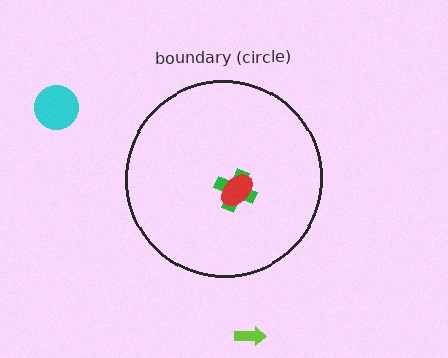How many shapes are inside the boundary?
2 inside, 2 outside.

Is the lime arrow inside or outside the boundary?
Outside.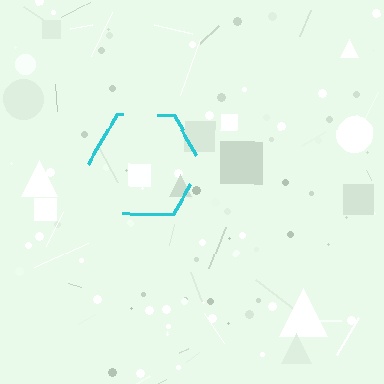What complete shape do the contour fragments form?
The contour fragments form a hexagon.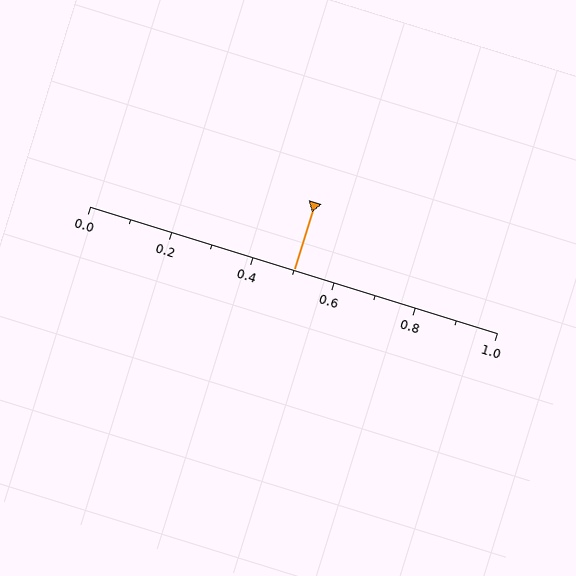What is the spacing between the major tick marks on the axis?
The major ticks are spaced 0.2 apart.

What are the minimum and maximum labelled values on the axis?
The axis runs from 0.0 to 1.0.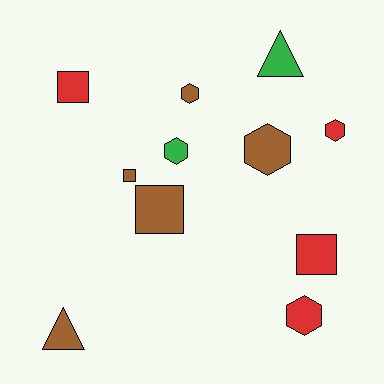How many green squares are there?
There are no green squares.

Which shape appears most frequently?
Hexagon, with 5 objects.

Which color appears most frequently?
Brown, with 5 objects.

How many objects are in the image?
There are 11 objects.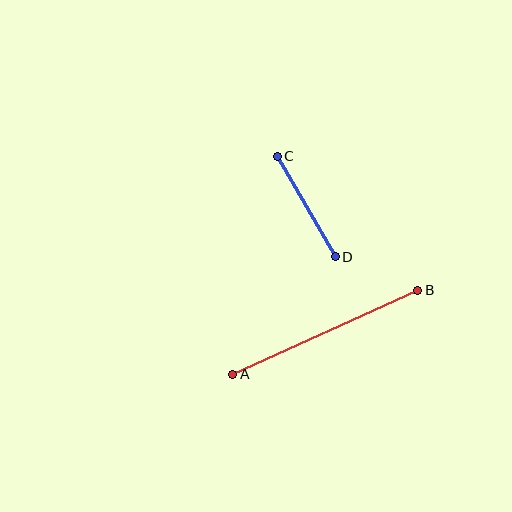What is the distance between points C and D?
The distance is approximately 116 pixels.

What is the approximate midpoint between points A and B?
The midpoint is at approximately (325, 332) pixels.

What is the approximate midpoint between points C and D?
The midpoint is at approximately (306, 207) pixels.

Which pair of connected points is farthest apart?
Points A and B are farthest apart.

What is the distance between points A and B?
The distance is approximately 203 pixels.